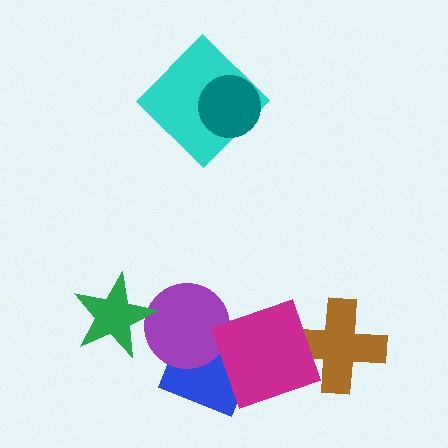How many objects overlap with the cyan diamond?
1 object overlaps with the cyan diamond.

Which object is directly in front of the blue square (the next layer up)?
The purple circle is directly in front of the blue square.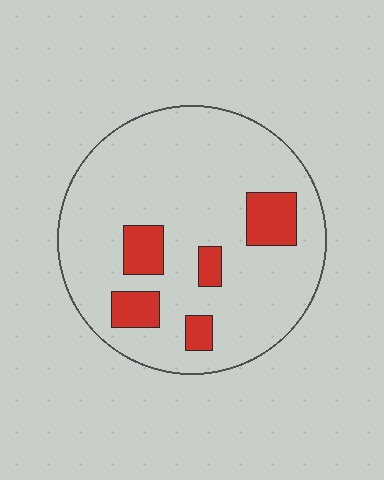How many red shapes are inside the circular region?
5.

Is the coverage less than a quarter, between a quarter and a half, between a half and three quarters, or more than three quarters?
Less than a quarter.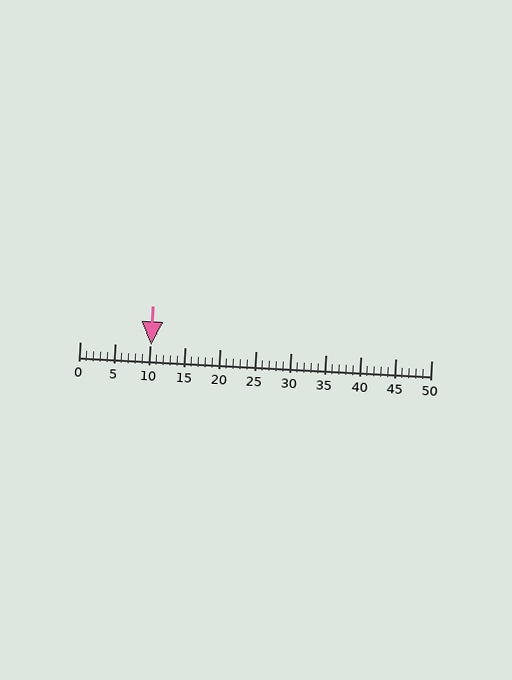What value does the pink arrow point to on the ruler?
The pink arrow points to approximately 10.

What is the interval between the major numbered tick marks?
The major tick marks are spaced 5 units apart.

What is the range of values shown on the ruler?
The ruler shows values from 0 to 50.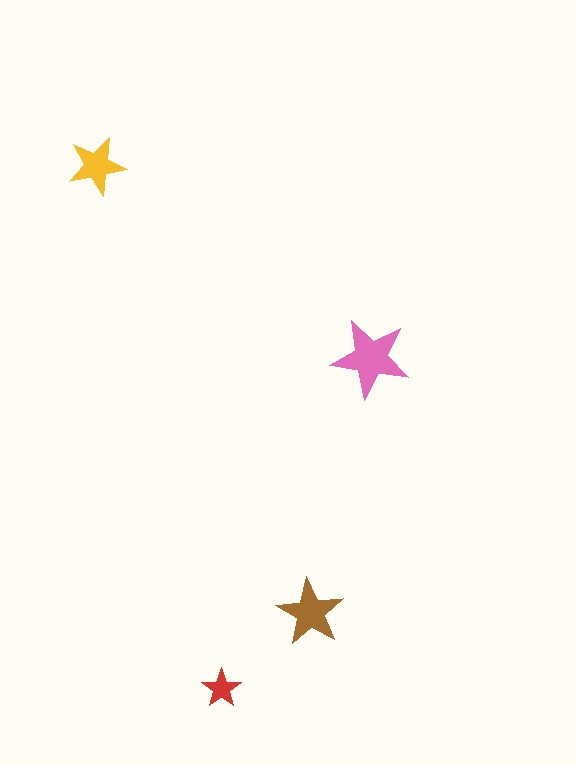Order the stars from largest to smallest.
the pink one, the brown one, the yellow one, the red one.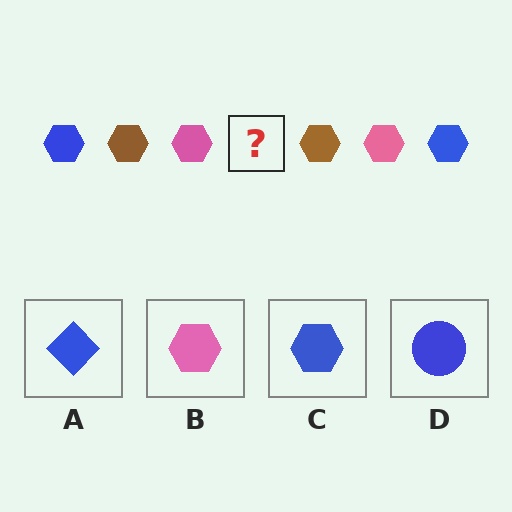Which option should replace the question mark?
Option C.